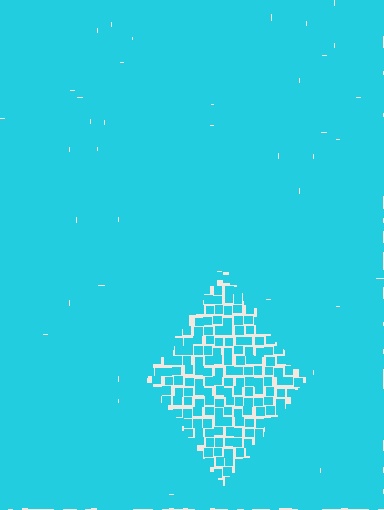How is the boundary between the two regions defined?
The boundary is defined by a change in element density (approximately 2.1x ratio). All elements are the same color, size, and shape.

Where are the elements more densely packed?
The elements are more densely packed outside the diamond boundary.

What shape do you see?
I see a diamond.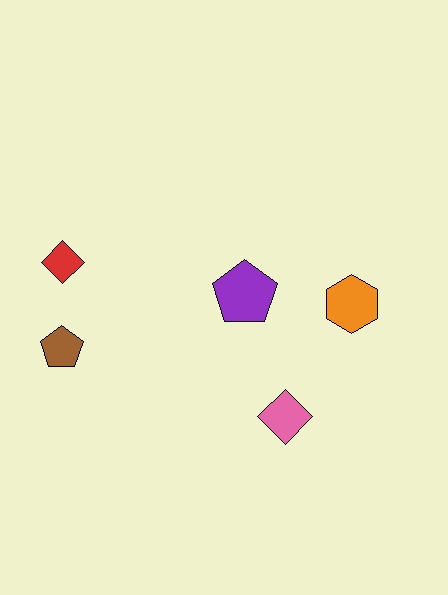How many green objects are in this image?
There are no green objects.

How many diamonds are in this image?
There are 2 diamonds.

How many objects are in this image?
There are 5 objects.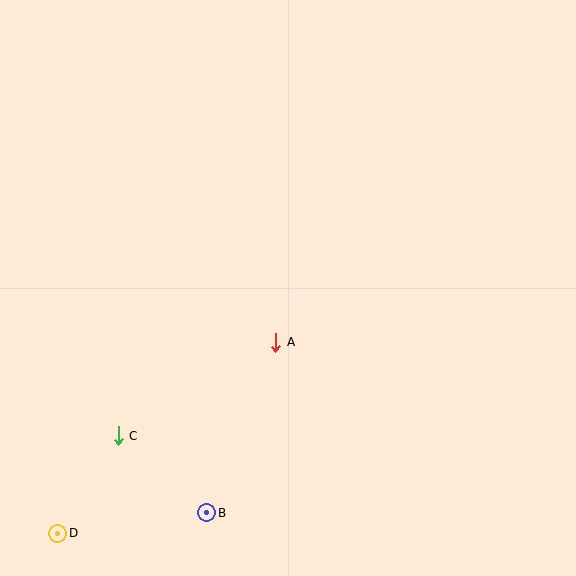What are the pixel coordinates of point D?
Point D is at (58, 533).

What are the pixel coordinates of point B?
Point B is at (207, 513).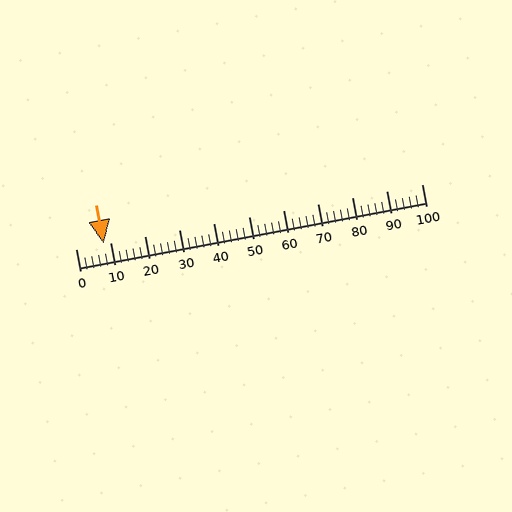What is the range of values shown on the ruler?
The ruler shows values from 0 to 100.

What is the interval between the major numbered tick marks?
The major tick marks are spaced 10 units apart.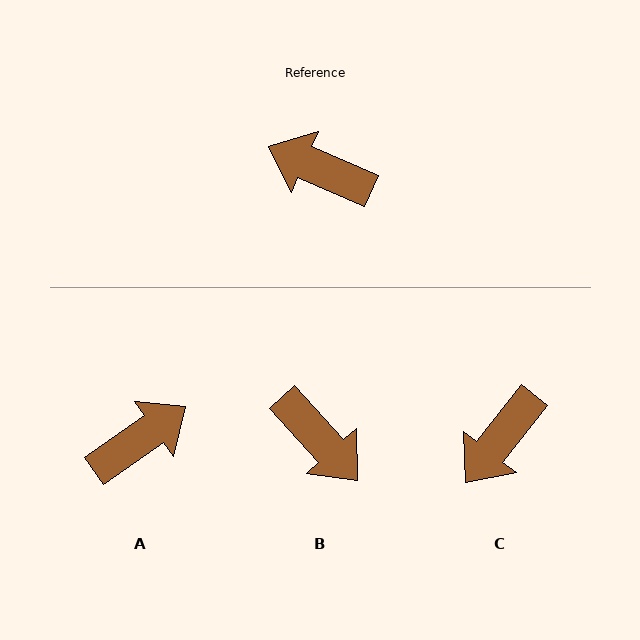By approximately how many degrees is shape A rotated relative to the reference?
Approximately 121 degrees clockwise.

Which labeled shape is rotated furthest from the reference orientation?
B, about 156 degrees away.